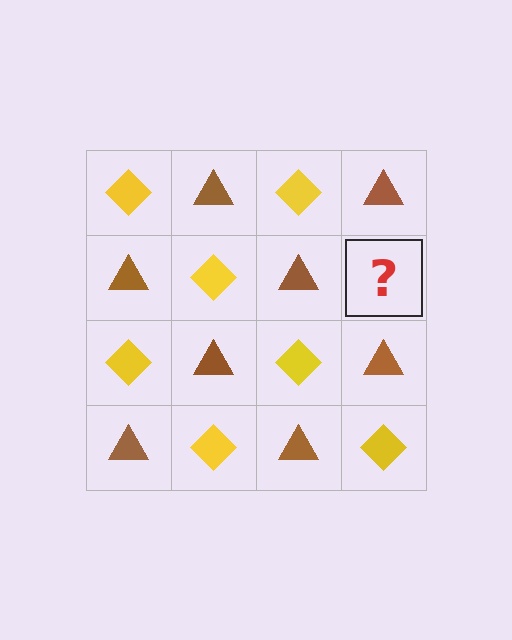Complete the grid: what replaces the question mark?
The question mark should be replaced with a yellow diamond.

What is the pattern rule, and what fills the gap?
The rule is that it alternates yellow diamond and brown triangle in a checkerboard pattern. The gap should be filled with a yellow diamond.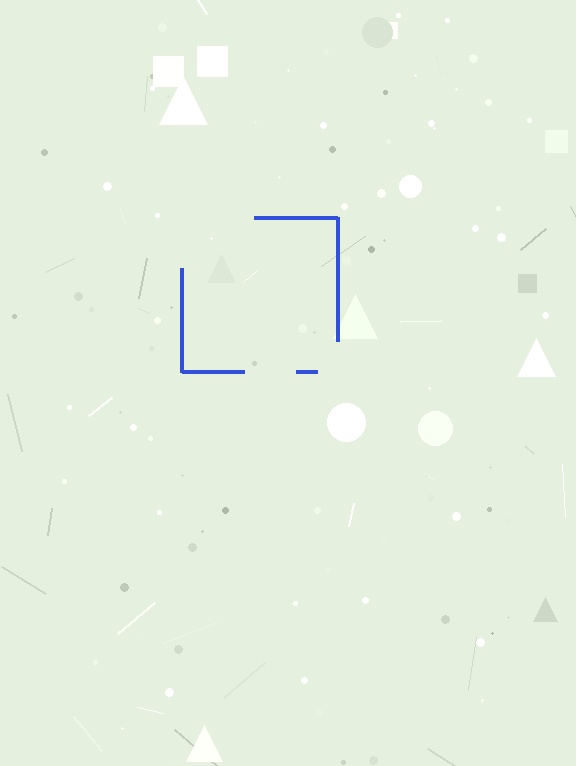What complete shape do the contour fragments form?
The contour fragments form a square.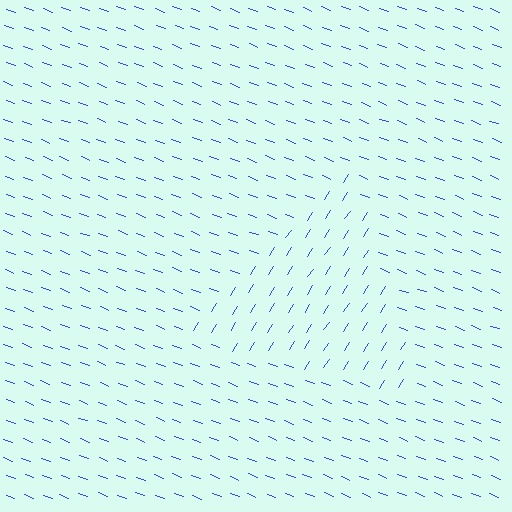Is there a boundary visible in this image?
Yes, there is a texture boundary formed by a change in line orientation.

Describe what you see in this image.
The image is filled with small blue line segments. A triangle region in the image has lines oriented differently from the surrounding lines, creating a visible texture boundary.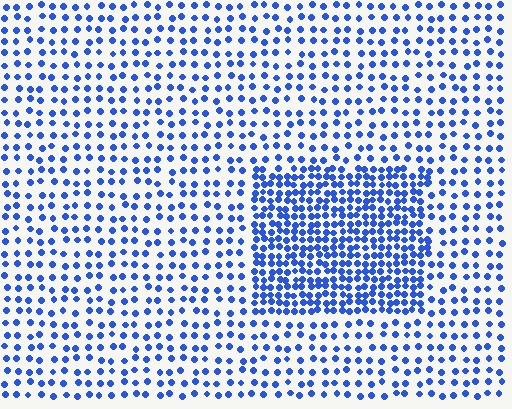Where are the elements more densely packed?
The elements are more densely packed inside the rectangle boundary.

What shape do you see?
I see a rectangle.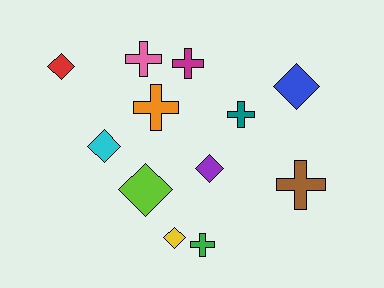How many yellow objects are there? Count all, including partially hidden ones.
There is 1 yellow object.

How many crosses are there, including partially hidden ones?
There are 6 crosses.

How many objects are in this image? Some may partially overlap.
There are 12 objects.